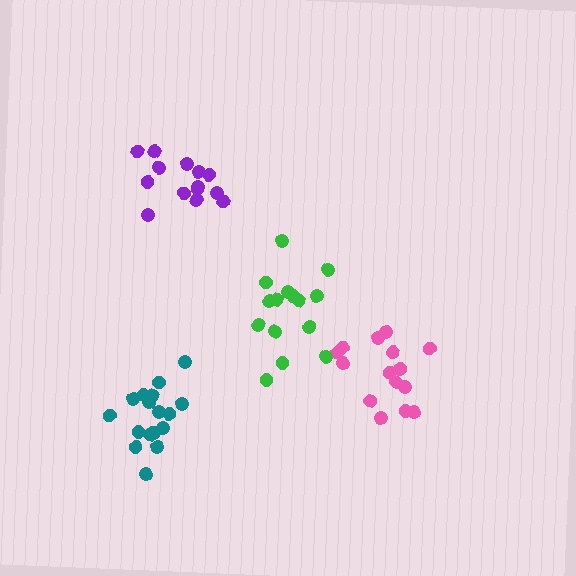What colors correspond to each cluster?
The clusters are colored: teal, pink, purple, green.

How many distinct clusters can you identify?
There are 4 distinct clusters.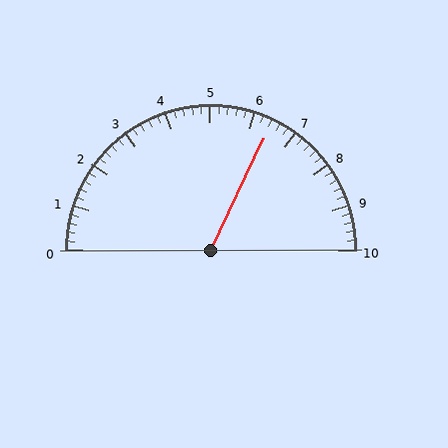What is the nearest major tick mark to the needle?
The nearest major tick mark is 6.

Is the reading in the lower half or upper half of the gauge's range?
The reading is in the upper half of the range (0 to 10).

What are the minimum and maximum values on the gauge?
The gauge ranges from 0 to 10.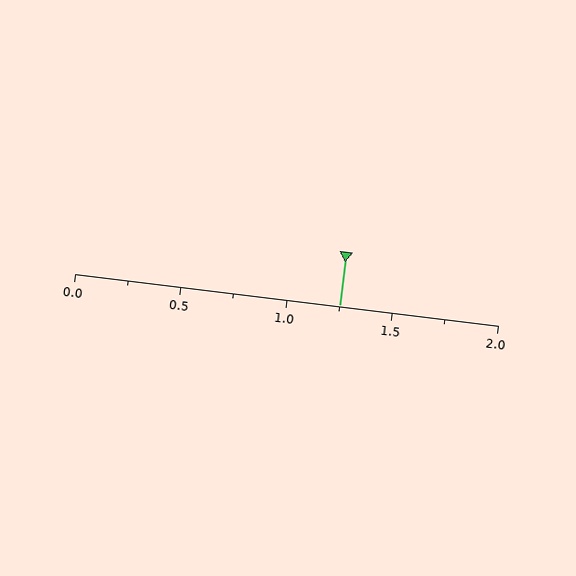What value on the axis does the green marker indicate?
The marker indicates approximately 1.25.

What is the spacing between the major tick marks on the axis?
The major ticks are spaced 0.5 apart.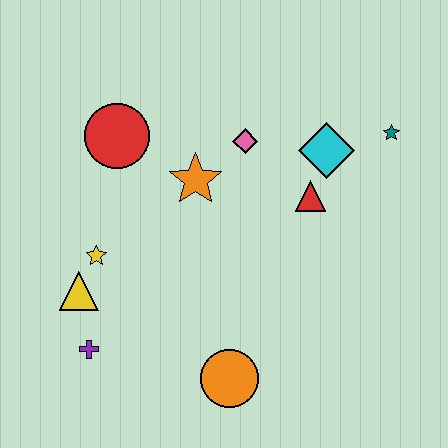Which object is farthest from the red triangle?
The purple cross is farthest from the red triangle.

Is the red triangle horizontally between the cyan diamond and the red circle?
Yes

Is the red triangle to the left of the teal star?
Yes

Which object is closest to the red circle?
The orange star is closest to the red circle.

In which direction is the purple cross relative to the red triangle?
The purple cross is to the left of the red triangle.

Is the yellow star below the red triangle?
Yes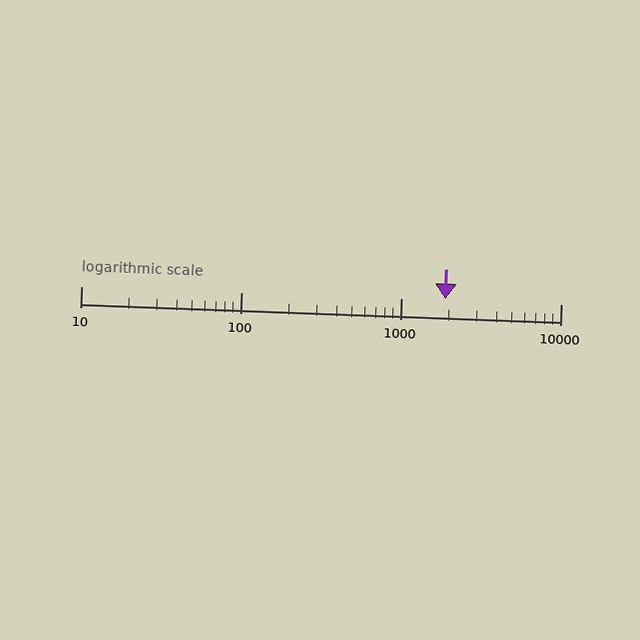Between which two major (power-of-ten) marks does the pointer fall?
The pointer is between 1000 and 10000.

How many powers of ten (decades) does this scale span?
The scale spans 3 decades, from 10 to 10000.